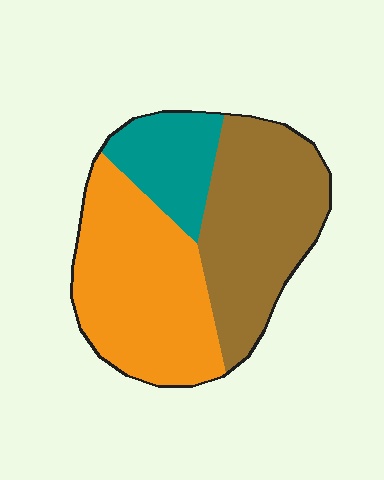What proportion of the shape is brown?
Brown takes up between a third and a half of the shape.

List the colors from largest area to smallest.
From largest to smallest: orange, brown, teal.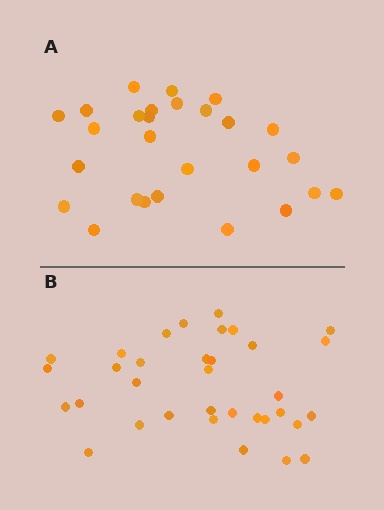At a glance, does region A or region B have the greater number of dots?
Region B (the bottom region) has more dots.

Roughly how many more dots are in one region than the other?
Region B has roughly 8 or so more dots than region A.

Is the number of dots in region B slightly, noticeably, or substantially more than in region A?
Region B has noticeably more, but not dramatically so. The ratio is roughly 1.3 to 1.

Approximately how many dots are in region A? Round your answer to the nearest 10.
About 30 dots. (The exact count is 27, which rounds to 30.)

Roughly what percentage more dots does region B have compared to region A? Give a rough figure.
About 25% more.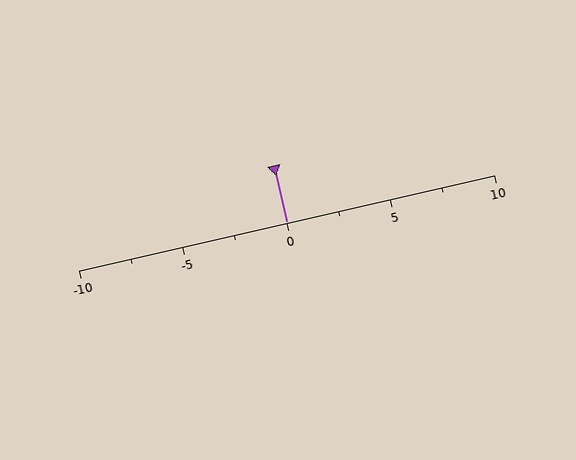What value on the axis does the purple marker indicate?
The marker indicates approximately 0.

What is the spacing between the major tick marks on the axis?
The major ticks are spaced 5 apart.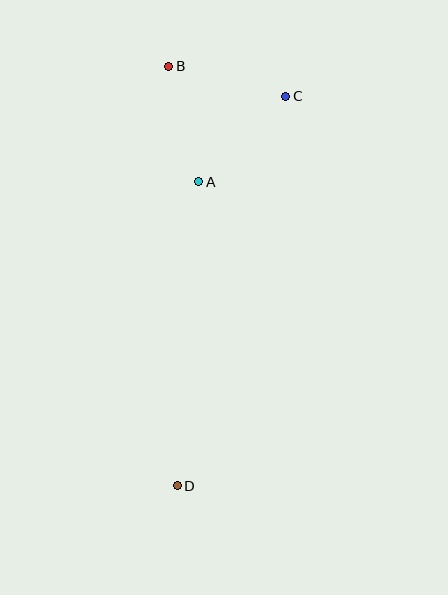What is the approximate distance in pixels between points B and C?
The distance between B and C is approximately 121 pixels.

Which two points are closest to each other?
Points A and B are closest to each other.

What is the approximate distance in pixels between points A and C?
The distance between A and C is approximately 122 pixels.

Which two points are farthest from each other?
Points B and D are farthest from each other.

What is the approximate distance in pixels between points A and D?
The distance between A and D is approximately 305 pixels.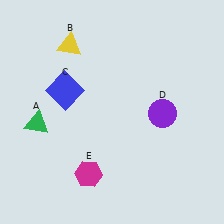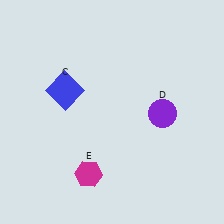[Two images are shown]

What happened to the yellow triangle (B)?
The yellow triangle (B) was removed in Image 2. It was in the top-left area of Image 1.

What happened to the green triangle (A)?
The green triangle (A) was removed in Image 2. It was in the bottom-left area of Image 1.